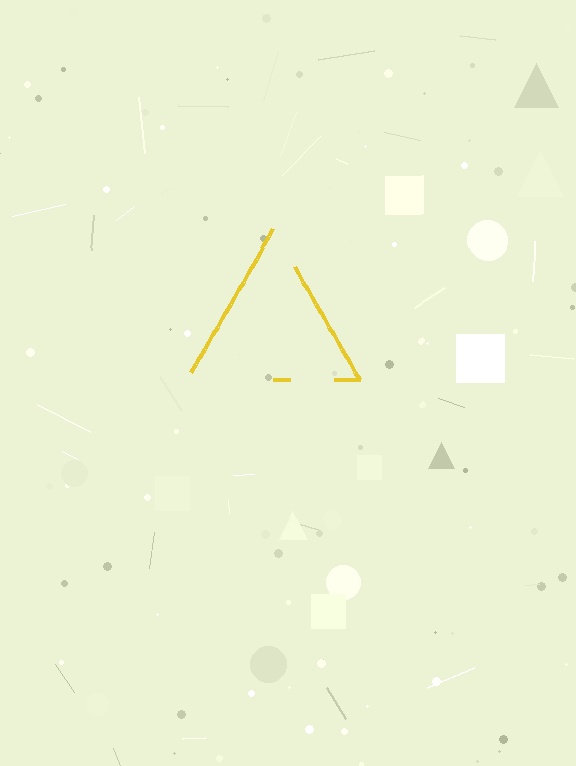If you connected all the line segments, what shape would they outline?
They would outline a triangle.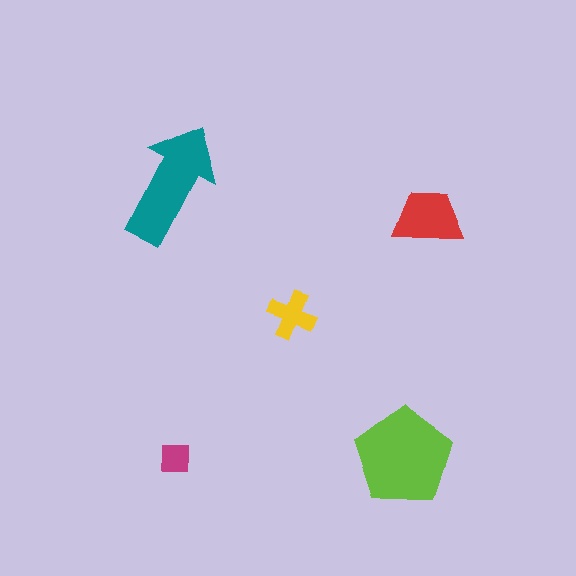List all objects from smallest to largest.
The magenta square, the yellow cross, the red trapezoid, the teal arrow, the lime pentagon.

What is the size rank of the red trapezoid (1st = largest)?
3rd.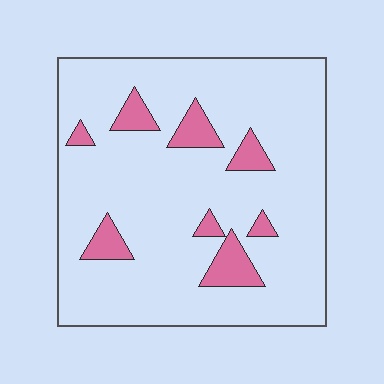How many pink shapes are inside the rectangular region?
8.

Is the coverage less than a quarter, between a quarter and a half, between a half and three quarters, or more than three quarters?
Less than a quarter.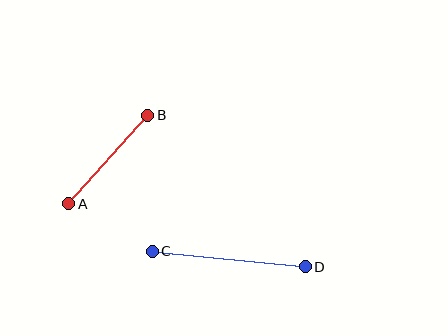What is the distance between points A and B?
The distance is approximately 119 pixels.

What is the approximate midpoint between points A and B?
The midpoint is at approximately (108, 160) pixels.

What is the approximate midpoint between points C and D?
The midpoint is at approximately (229, 259) pixels.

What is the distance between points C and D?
The distance is approximately 154 pixels.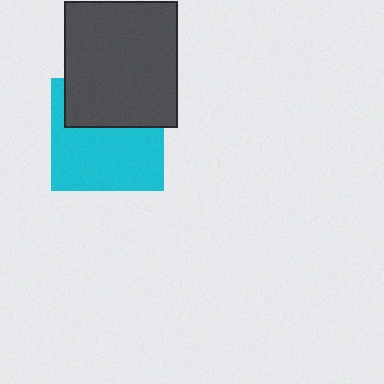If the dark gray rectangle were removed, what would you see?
You would see the complete cyan square.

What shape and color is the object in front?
The object in front is a dark gray rectangle.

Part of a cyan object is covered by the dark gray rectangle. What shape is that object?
It is a square.